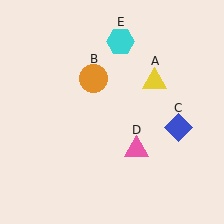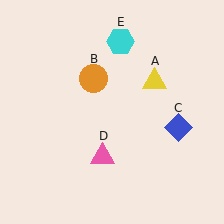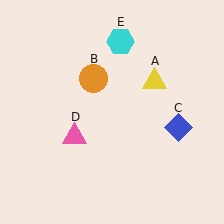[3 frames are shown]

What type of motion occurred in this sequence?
The pink triangle (object D) rotated clockwise around the center of the scene.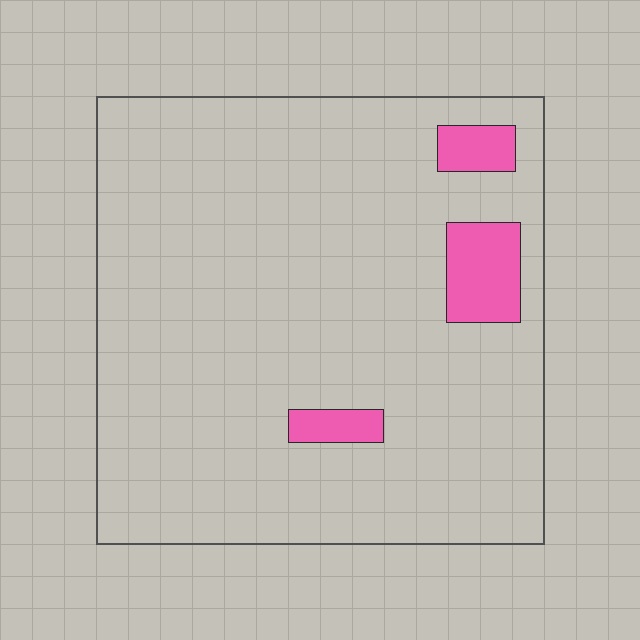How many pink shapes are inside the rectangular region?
3.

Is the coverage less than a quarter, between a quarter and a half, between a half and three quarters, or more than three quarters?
Less than a quarter.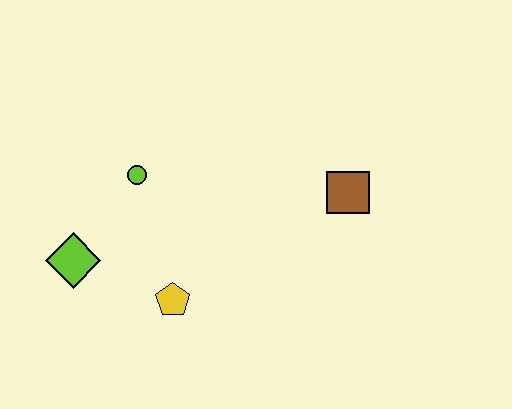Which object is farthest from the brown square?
The lime diamond is farthest from the brown square.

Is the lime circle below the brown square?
No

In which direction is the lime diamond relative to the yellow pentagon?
The lime diamond is to the left of the yellow pentagon.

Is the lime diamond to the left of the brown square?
Yes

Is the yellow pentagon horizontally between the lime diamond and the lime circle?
No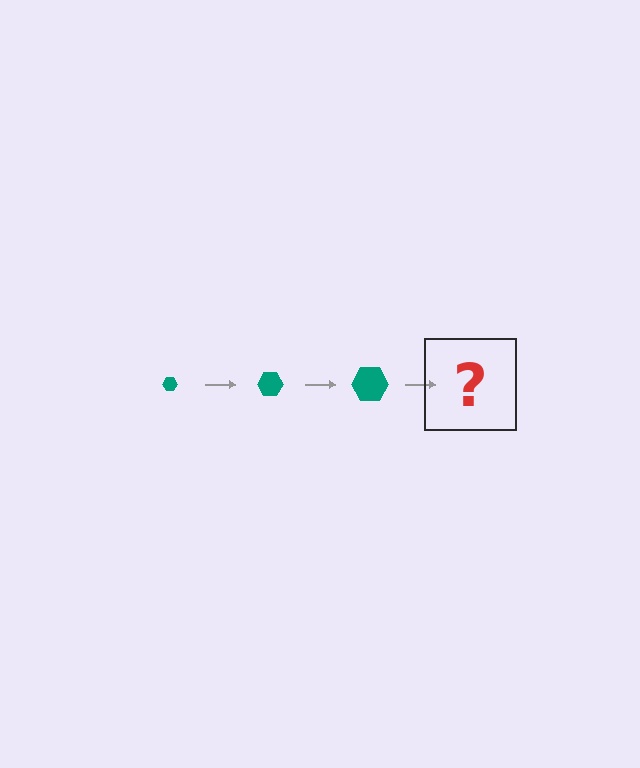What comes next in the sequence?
The next element should be a teal hexagon, larger than the previous one.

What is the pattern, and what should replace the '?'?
The pattern is that the hexagon gets progressively larger each step. The '?' should be a teal hexagon, larger than the previous one.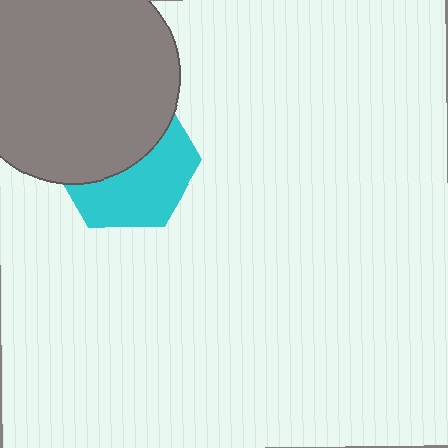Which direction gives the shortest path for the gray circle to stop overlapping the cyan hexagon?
Moving up gives the shortest separation.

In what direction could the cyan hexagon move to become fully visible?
The cyan hexagon could move down. That would shift it out from behind the gray circle entirely.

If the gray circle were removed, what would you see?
You would see the complete cyan hexagon.